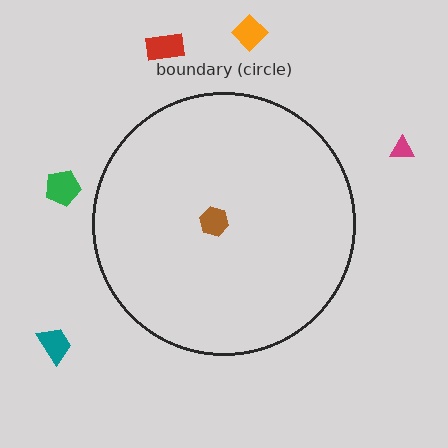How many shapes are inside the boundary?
1 inside, 5 outside.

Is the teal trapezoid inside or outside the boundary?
Outside.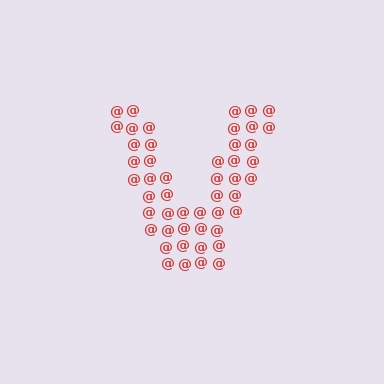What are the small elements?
The small elements are at signs.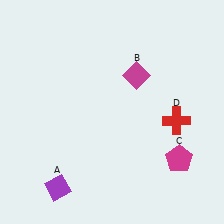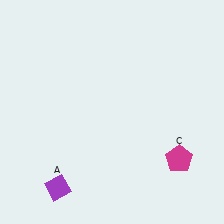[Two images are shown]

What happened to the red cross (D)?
The red cross (D) was removed in Image 2. It was in the bottom-right area of Image 1.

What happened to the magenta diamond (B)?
The magenta diamond (B) was removed in Image 2. It was in the top-right area of Image 1.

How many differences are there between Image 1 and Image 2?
There are 2 differences between the two images.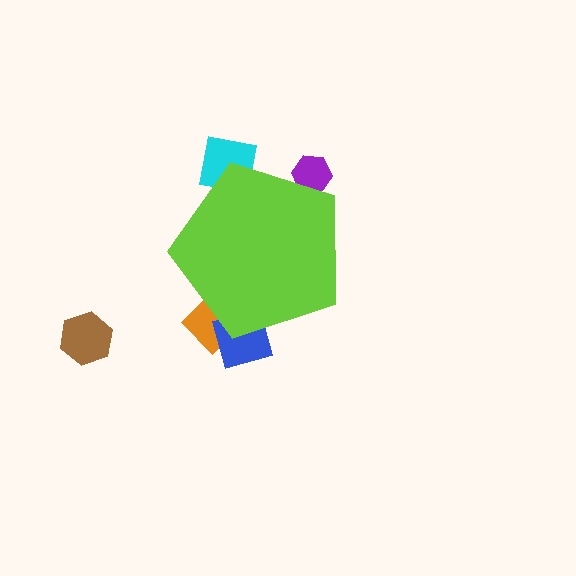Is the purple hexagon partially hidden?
Yes, the purple hexagon is partially hidden behind the lime pentagon.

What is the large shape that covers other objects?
A lime pentagon.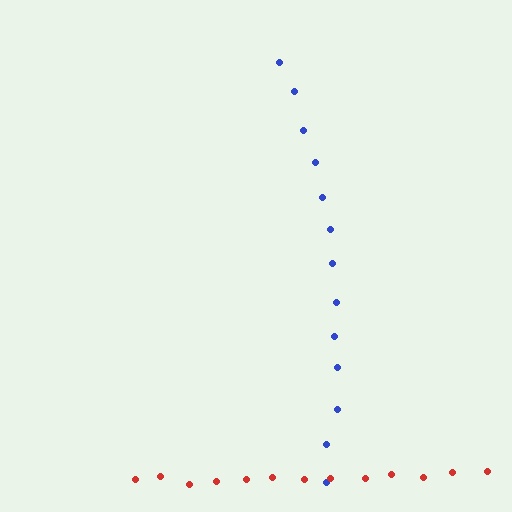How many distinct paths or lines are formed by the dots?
There are 2 distinct paths.